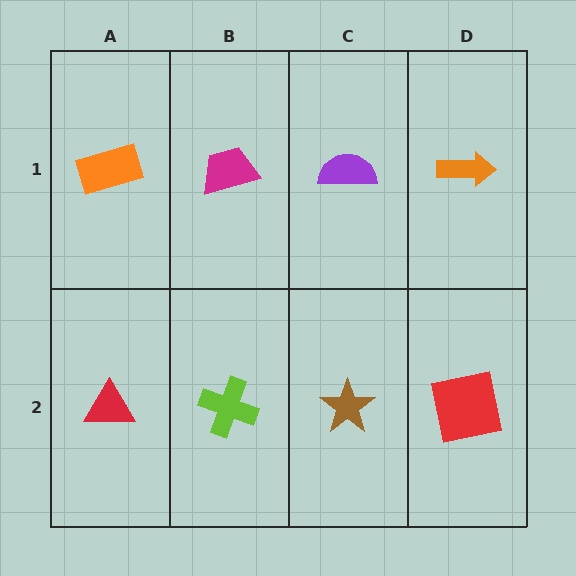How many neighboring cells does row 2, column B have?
3.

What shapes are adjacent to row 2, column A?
An orange rectangle (row 1, column A), a lime cross (row 2, column B).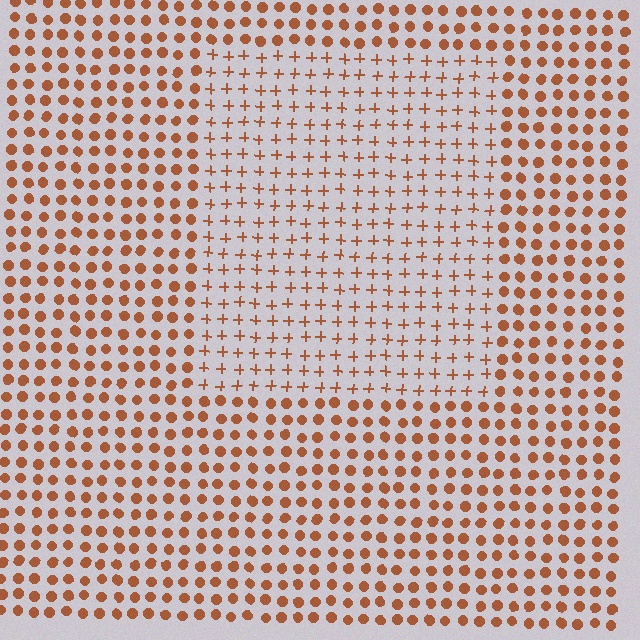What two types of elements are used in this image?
The image uses plus signs inside the rectangle region and circles outside it.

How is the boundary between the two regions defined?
The boundary is defined by a change in element shape: plus signs inside vs. circles outside. All elements share the same color and spacing.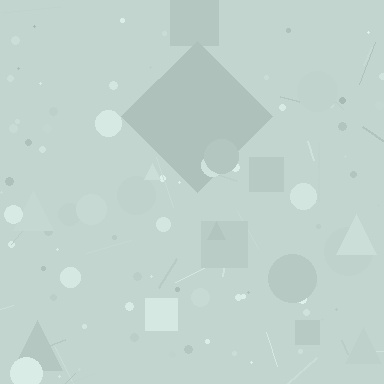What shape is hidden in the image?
A diamond is hidden in the image.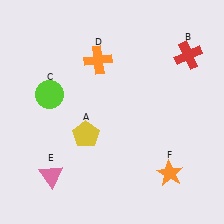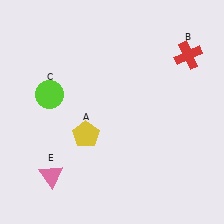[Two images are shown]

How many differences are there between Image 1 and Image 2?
There are 2 differences between the two images.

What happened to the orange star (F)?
The orange star (F) was removed in Image 2. It was in the bottom-right area of Image 1.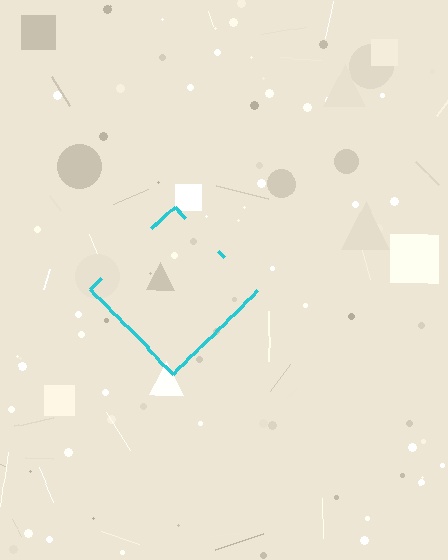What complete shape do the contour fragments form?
The contour fragments form a diamond.